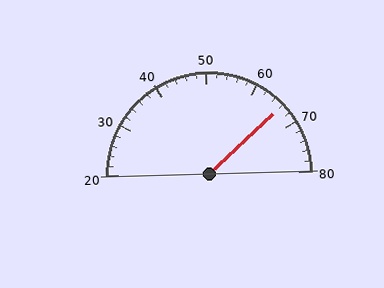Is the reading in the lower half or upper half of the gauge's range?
The reading is in the upper half of the range (20 to 80).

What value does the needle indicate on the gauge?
The needle indicates approximately 66.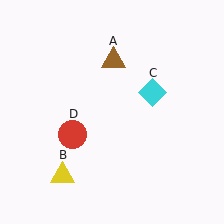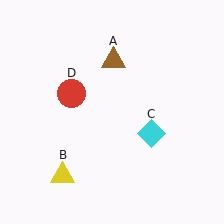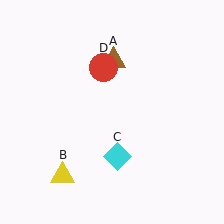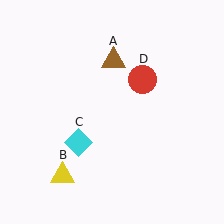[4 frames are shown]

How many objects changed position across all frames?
2 objects changed position: cyan diamond (object C), red circle (object D).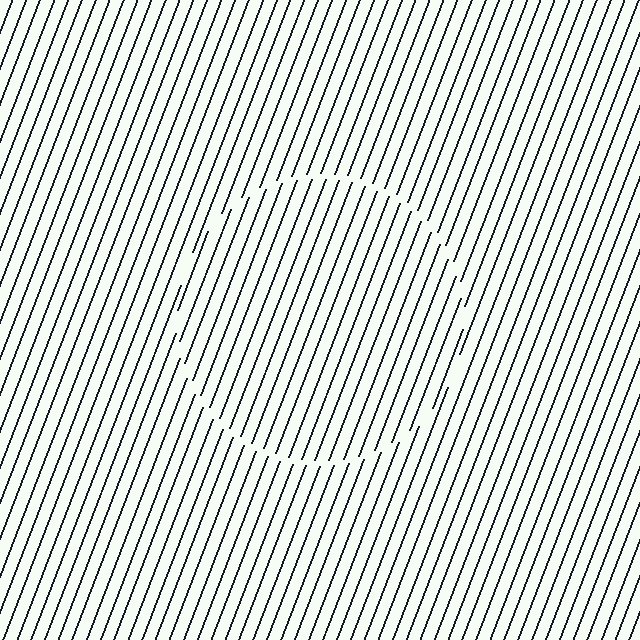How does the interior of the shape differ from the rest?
The interior of the shape contains the same grating, shifted by half a period — the contour is defined by the phase discontinuity where line-ends from the inner and outer gratings abut.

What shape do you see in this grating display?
An illusory circle. The interior of the shape contains the same grating, shifted by half a period — the contour is defined by the phase discontinuity where line-ends from the inner and outer gratings abut.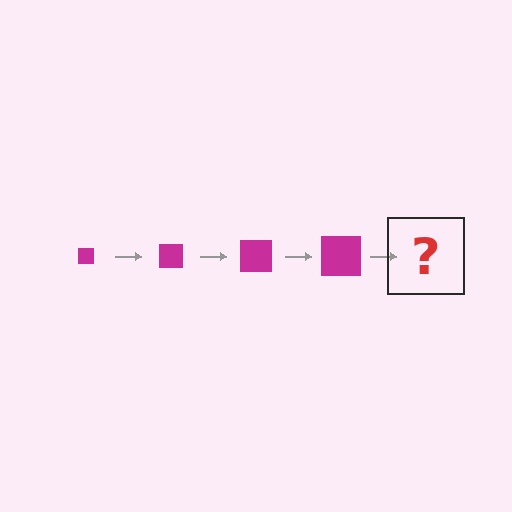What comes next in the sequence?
The next element should be a magenta square, larger than the previous one.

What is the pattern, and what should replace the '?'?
The pattern is that the square gets progressively larger each step. The '?' should be a magenta square, larger than the previous one.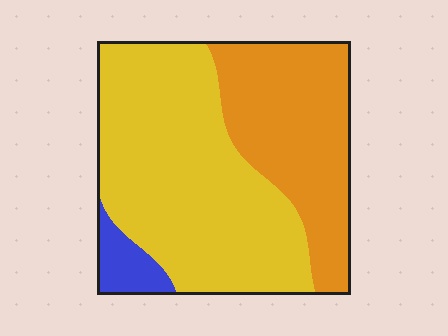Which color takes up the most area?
Yellow, at roughly 60%.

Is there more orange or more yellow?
Yellow.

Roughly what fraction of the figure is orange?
Orange covers roughly 35% of the figure.